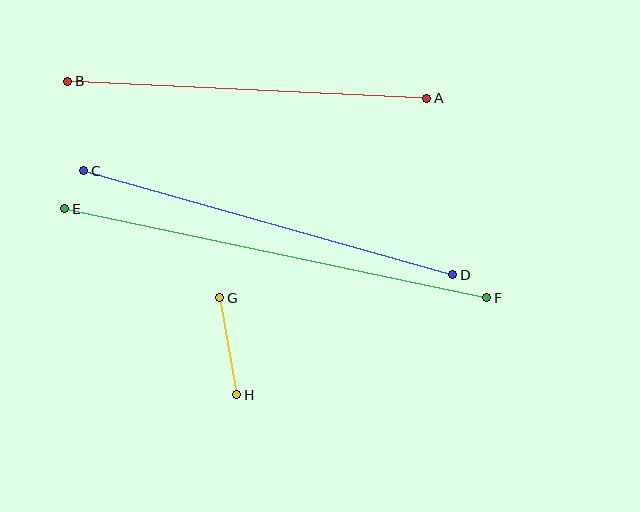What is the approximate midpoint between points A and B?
The midpoint is at approximately (247, 90) pixels.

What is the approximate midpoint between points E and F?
The midpoint is at approximately (276, 253) pixels.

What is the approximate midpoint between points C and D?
The midpoint is at approximately (268, 223) pixels.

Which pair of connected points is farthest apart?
Points E and F are farthest apart.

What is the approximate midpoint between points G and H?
The midpoint is at approximately (228, 346) pixels.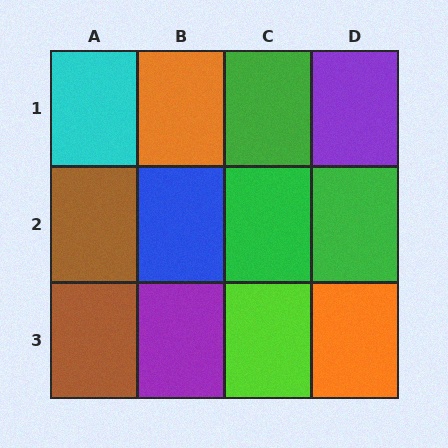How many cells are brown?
2 cells are brown.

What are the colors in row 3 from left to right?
Brown, purple, lime, orange.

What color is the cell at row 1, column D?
Purple.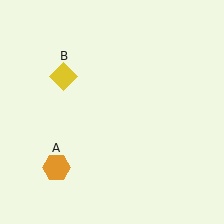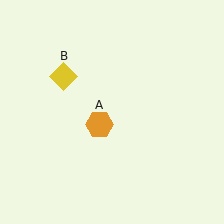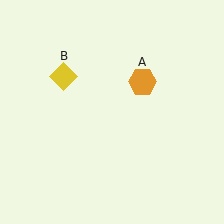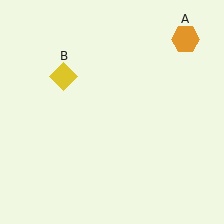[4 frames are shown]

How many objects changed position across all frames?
1 object changed position: orange hexagon (object A).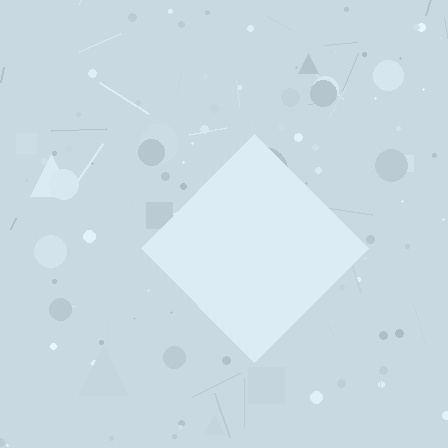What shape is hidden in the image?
A diamond is hidden in the image.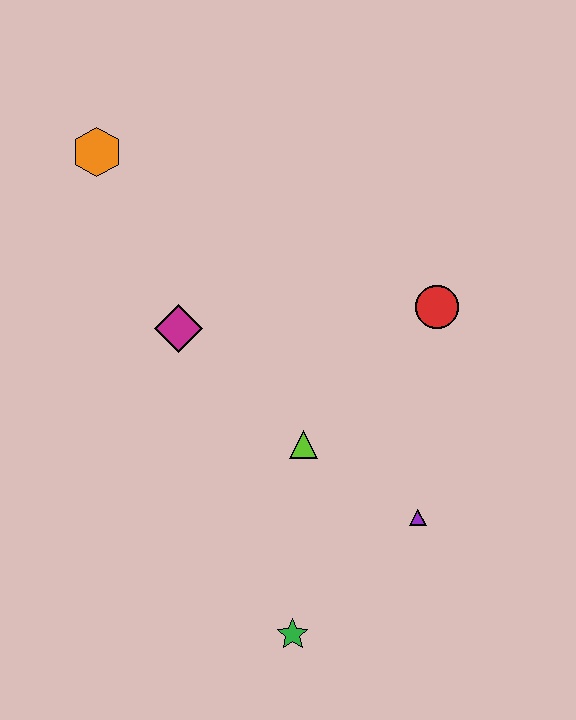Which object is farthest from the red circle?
The orange hexagon is farthest from the red circle.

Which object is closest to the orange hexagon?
The magenta diamond is closest to the orange hexagon.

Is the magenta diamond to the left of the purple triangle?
Yes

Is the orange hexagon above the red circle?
Yes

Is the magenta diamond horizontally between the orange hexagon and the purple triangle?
Yes